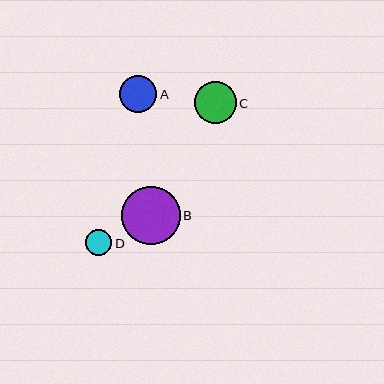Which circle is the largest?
Circle B is the largest with a size of approximately 58 pixels.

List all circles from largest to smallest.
From largest to smallest: B, C, A, D.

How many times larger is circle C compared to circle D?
Circle C is approximately 1.6 times the size of circle D.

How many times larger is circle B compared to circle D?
Circle B is approximately 2.2 times the size of circle D.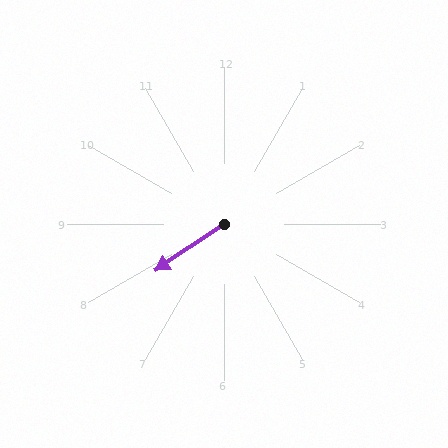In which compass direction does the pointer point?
Southwest.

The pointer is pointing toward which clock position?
Roughly 8 o'clock.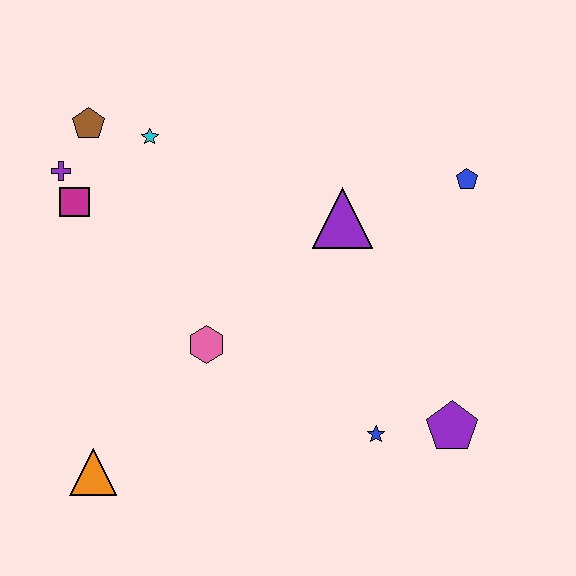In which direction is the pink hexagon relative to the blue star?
The pink hexagon is to the left of the blue star.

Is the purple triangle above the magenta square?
No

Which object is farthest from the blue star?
The brown pentagon is farthest from the blue star.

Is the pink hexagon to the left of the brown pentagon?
No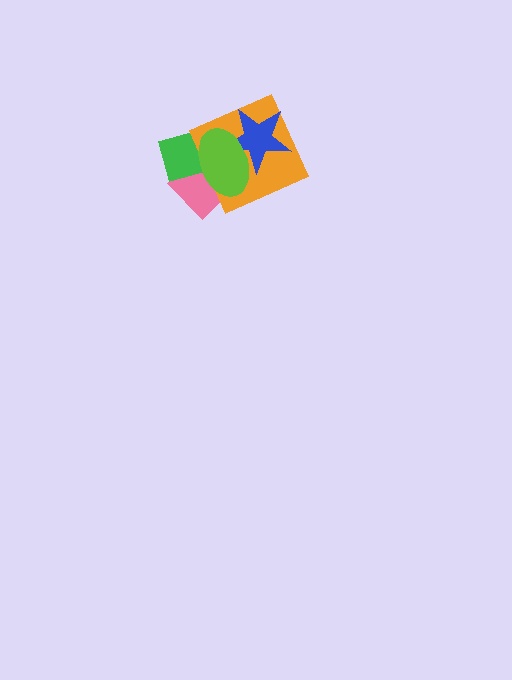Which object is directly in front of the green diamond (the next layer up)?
The orange square is directly in front of the green diamond.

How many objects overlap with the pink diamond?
3 objects overlap with the pink diamond.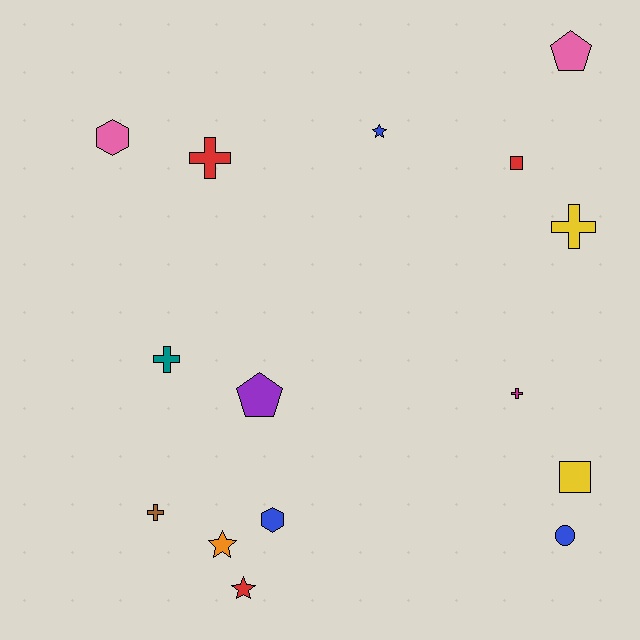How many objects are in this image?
There are 15 objects.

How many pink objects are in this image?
There are 2 pink objects.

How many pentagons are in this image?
There are 2 pentagons.